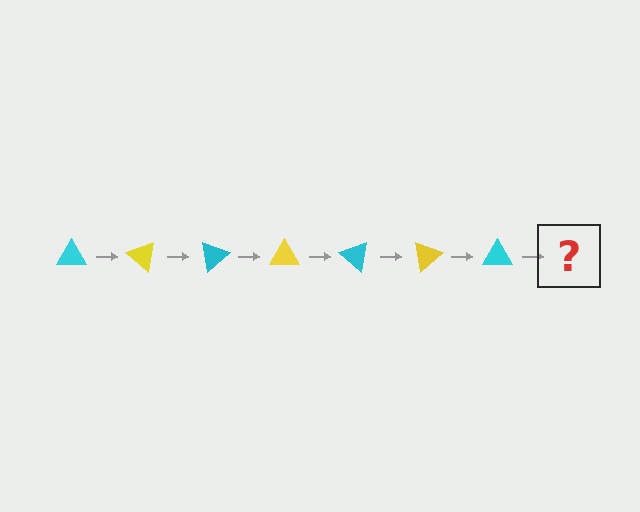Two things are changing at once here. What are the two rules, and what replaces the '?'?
The two rules are that it rotates 40 degrees each step and the color cycles through cyan and yellow. The '?' should be a yellow triangle, rotated 280 degrees from the start.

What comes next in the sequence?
The next element should be a yellow triangle, rotated 280 degrees from the start.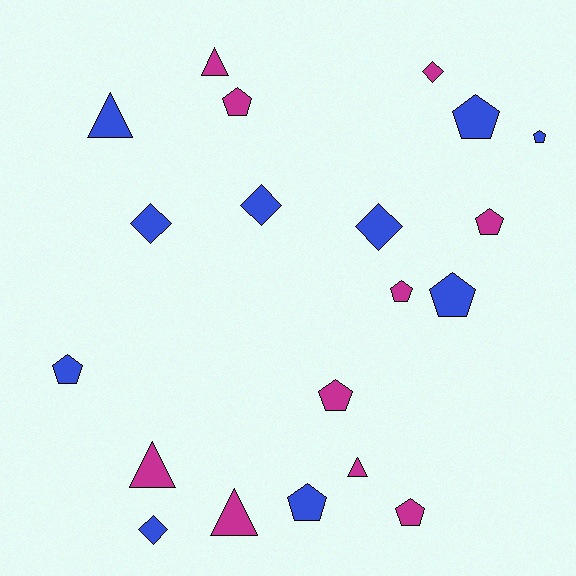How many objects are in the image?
There are 20 objects.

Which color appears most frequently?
Magenta, with 10 objects.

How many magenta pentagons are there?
There are 5 magenta pentagons.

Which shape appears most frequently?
Pentagon, with 10 objects.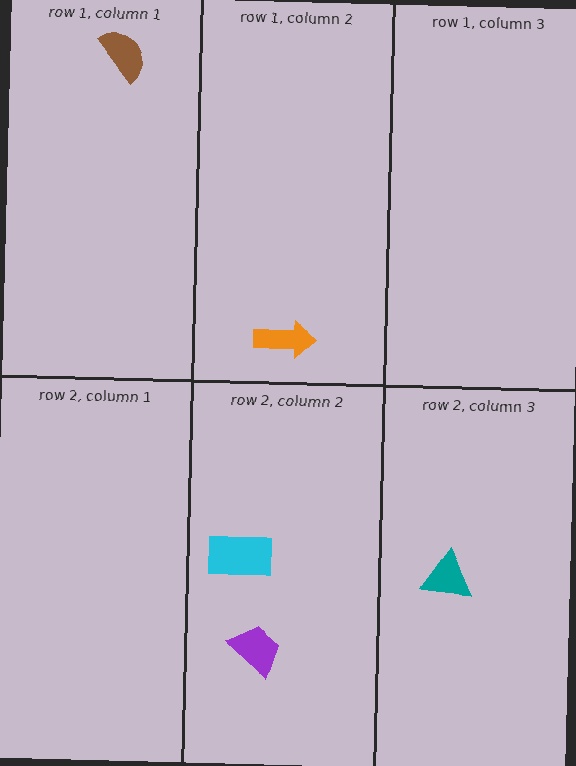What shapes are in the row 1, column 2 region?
The orange arrow.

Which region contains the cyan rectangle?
The row 2, column 2 region.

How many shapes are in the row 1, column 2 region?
1.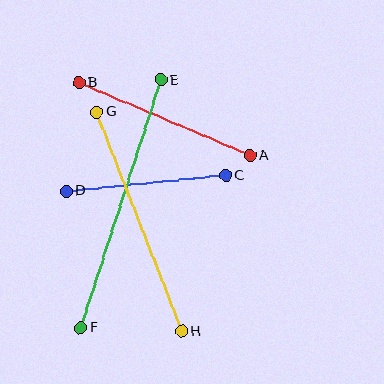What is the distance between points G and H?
The distance is approximately 236 pixels.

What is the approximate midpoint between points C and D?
The midpoint is at approximately (146, 183) pixels.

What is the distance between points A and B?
The distance is approximately 186 pixels.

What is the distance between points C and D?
The distance is approximately 160 pixels.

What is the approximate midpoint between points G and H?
The midpoint is at approximately (139, 222) pixels.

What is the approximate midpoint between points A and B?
The midpoint is at approximately (164, 119) pixels.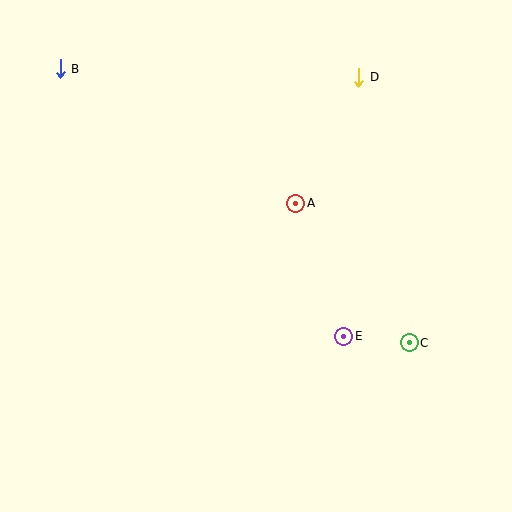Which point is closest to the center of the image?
Point A at (296, 203) is closest to the center.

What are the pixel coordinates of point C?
Point C is at (409, 343).